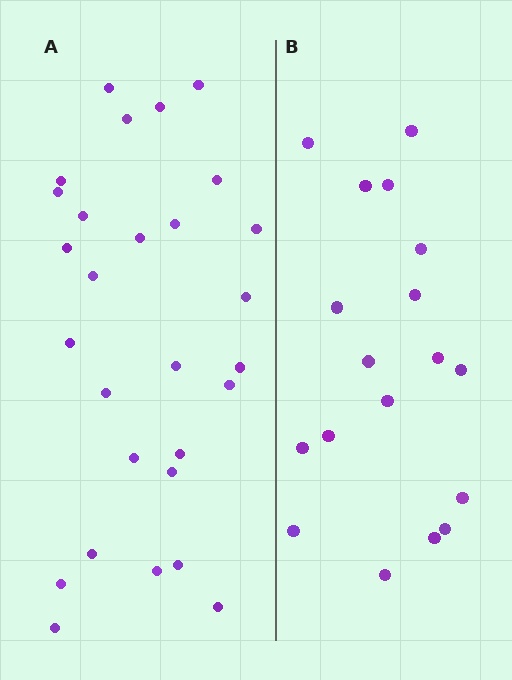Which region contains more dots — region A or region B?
Region A (the left region) has more dots.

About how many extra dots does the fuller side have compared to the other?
Region A has roughly 10 or so more dots than region B.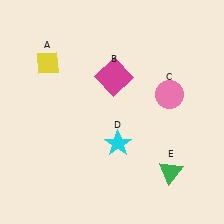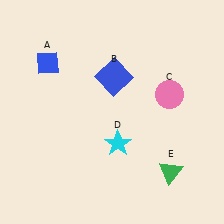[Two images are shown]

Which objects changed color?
A changed from yellow to blue. B changed from magenta to blue.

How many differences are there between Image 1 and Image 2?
There are 2 differences between the two images.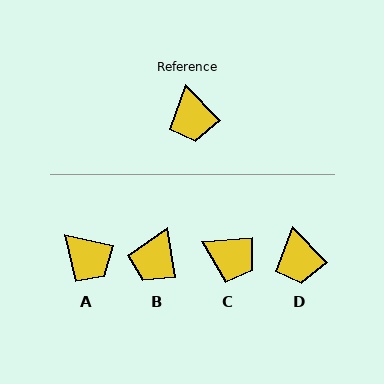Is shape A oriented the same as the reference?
No, it is off by about 34 degrees.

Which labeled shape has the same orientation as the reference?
D.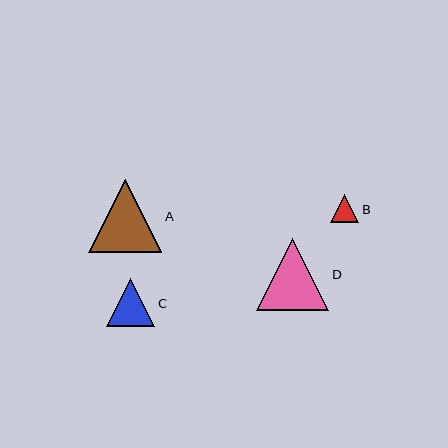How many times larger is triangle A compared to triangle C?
Triangle A is approximately 1.5 times the size of triangle C.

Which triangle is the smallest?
Triangle B is the smallest with a size of approximately 28 pixels.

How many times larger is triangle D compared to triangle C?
Triangle D is approximately 1.5 times the size of triangle C.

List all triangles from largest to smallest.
From largest to smallest: A, D, C, B.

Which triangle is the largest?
Triangle A is the largest with a size of approximately 73 pixels.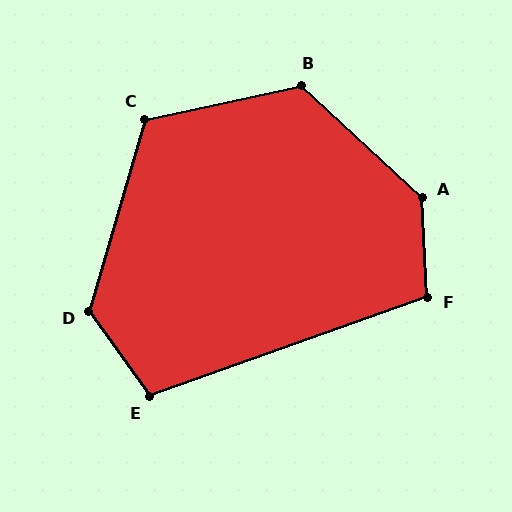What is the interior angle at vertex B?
Approximately 125 degrees (obtuse).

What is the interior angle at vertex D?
Approximately 128 degrees (obtuse).